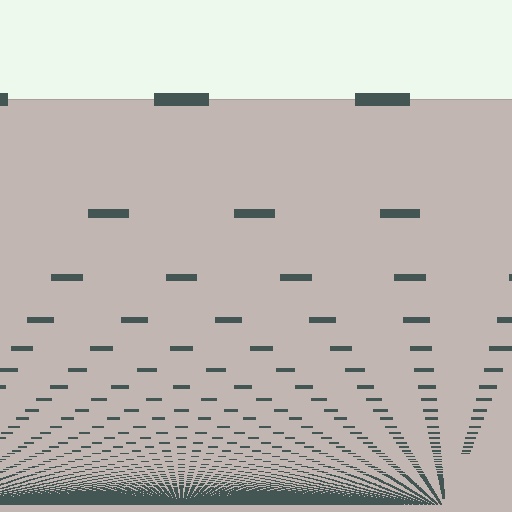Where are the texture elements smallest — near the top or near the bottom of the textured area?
Near the bottom.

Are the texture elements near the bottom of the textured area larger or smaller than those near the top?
Smaller. The gradient is inverted — elements near the bottom are smaller and denser.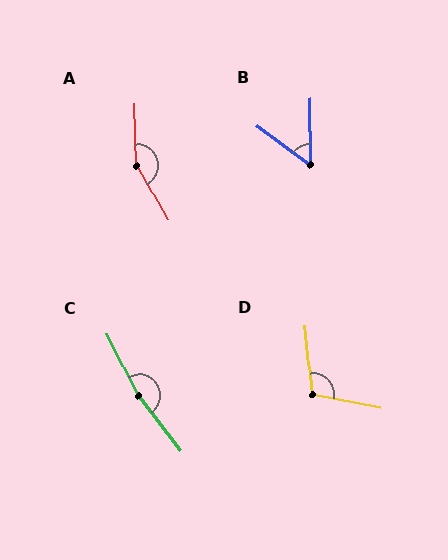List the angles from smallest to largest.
B (53°), D (107°), A (152°), C (169°).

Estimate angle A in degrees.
Approximately 152 degrees.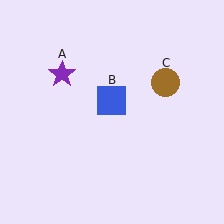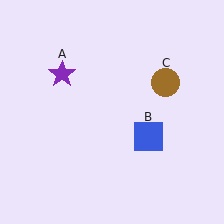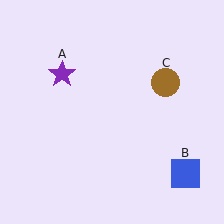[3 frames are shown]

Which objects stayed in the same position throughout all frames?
Purple star (object A) and brown circle (object C) remained stationary.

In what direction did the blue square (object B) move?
The blue square (object B) moved down and to the right.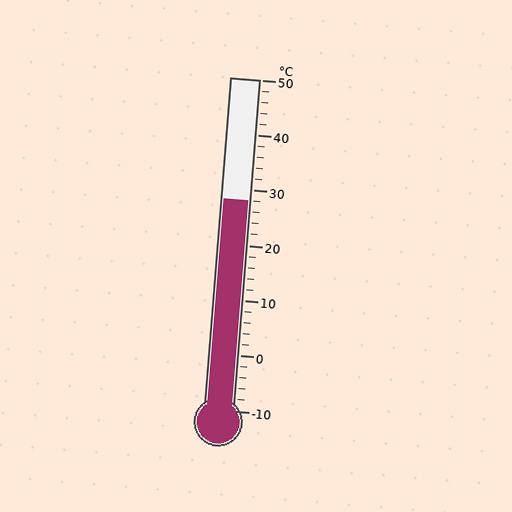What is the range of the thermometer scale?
The thermometer scale ranges from -10°C to 50°C.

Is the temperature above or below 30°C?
The temperature is below 30°C.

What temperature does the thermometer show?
The thermometer shows approximately 28°C.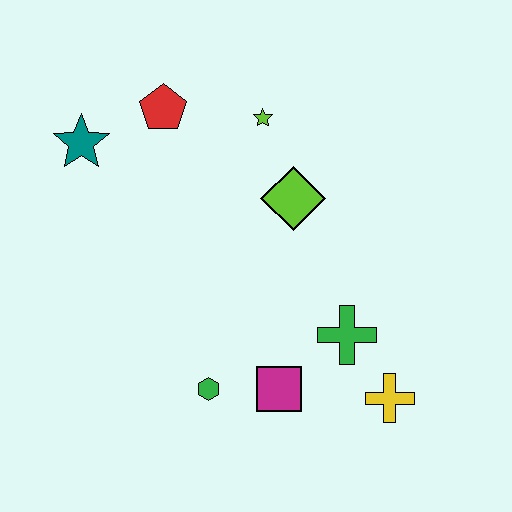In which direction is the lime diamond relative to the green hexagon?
The lime diamond is above the green hexagon.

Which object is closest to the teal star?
The red pentagon is closest to the teal star.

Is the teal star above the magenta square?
Yes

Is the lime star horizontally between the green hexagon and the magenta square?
Yes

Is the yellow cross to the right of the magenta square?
Yes